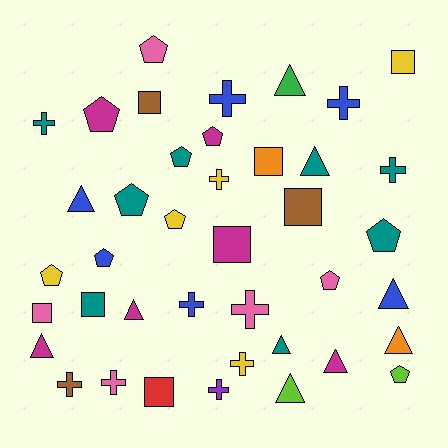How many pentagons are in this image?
There are 11 pentagons.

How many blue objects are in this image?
There are 6 blue objects.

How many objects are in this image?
There are 40 objects.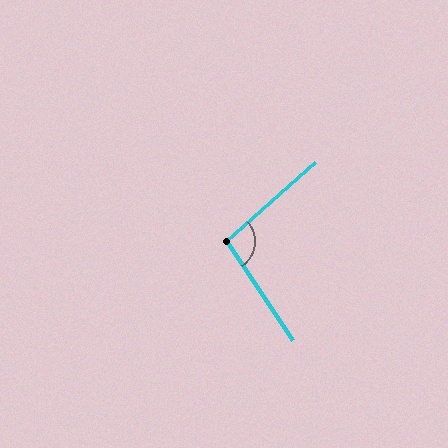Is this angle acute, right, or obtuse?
It is obtuse.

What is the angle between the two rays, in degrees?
Approximately 98 degrees.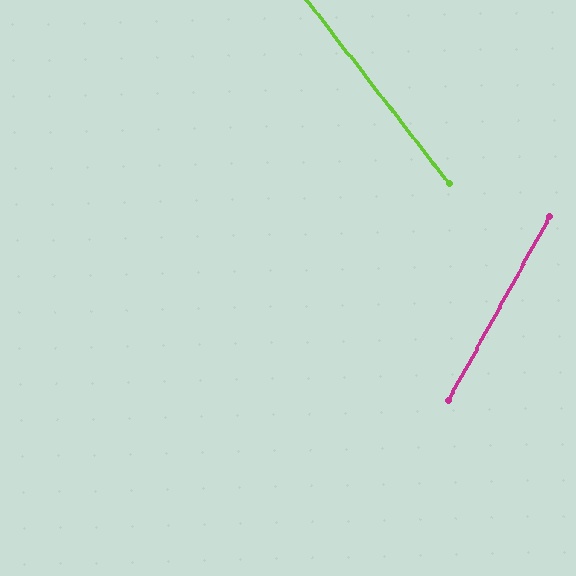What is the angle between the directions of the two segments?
Approximately 67 degrees.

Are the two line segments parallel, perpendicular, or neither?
Neither parallel nor perpendicular — they differ by about 67°.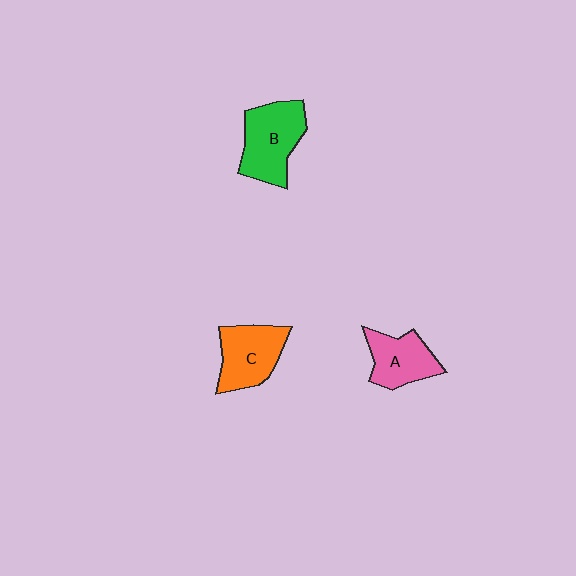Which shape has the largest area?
Shape B (green).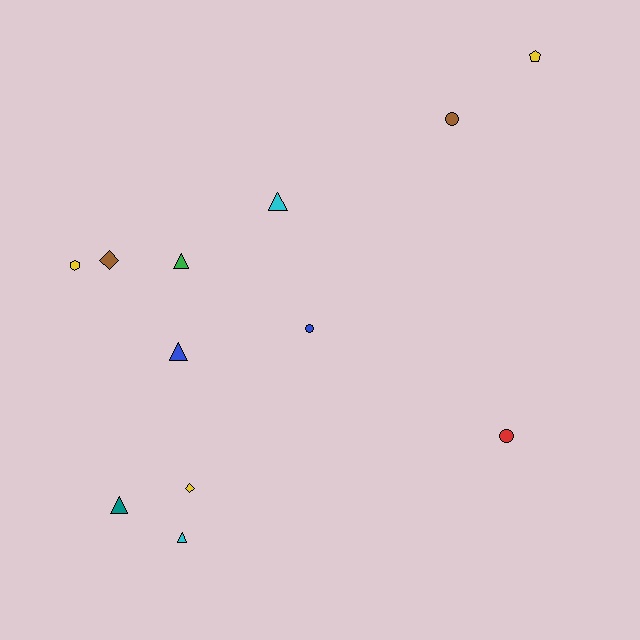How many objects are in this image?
There are 12 objects.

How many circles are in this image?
There are 3 circles.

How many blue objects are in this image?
There are 2 blue objects.